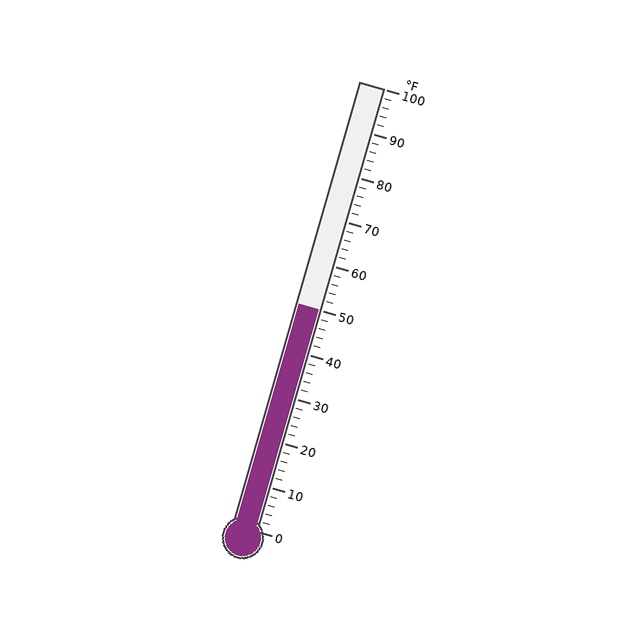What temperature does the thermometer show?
The thermometer shows approximately 50°F.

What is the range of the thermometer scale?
The thermometer scale ranges from 0°F to 100°F.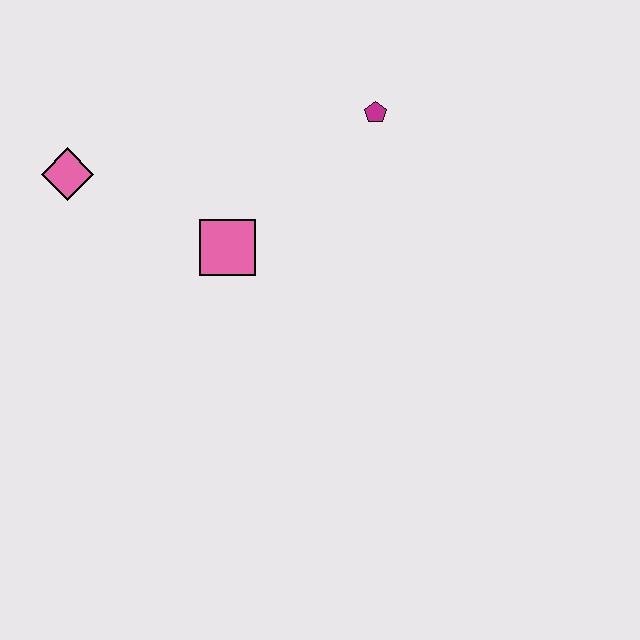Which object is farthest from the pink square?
The magenta pentagon is farthest from the pink square.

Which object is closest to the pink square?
The pink diamond is closest to the pink square.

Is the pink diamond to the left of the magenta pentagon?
Yes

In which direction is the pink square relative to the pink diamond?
The pink square is to the right of the pink diamond.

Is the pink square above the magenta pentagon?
No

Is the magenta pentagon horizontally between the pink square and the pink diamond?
No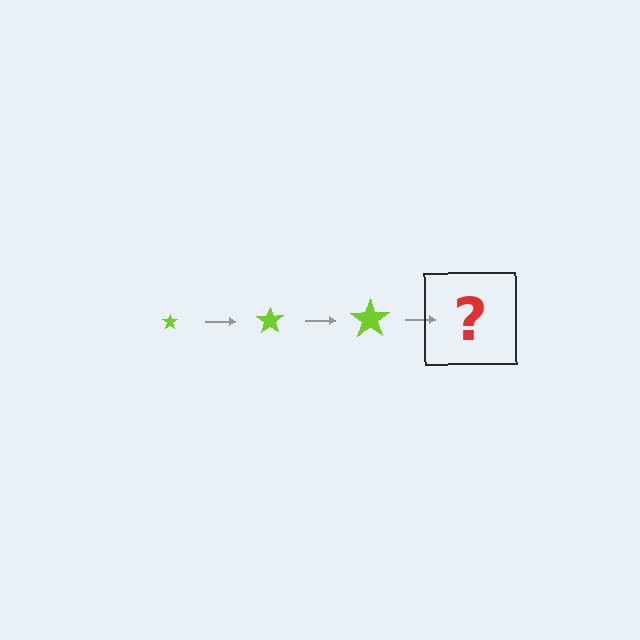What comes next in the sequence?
The next element should be a lime star, larger than the previous one.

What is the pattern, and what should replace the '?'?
The pattern is that the star gets progressively larger each step. The '?' should be a lime star, larger than the previous one.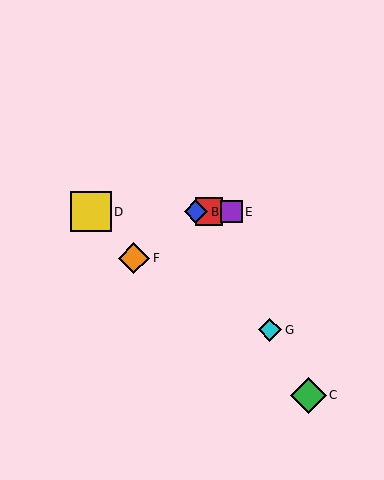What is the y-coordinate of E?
Object E is at y≈212.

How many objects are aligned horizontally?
4 objects (A, B, D, E) are aligned horizontally.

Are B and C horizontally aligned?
No, B is at y≈212 and C is at y≈395.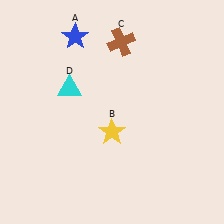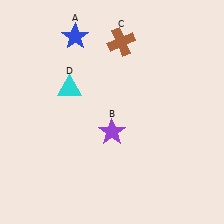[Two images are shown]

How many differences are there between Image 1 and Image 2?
There is 1 difference between the two images.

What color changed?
The star (B) changed from yellow in Image 1 to purple in Image 2.